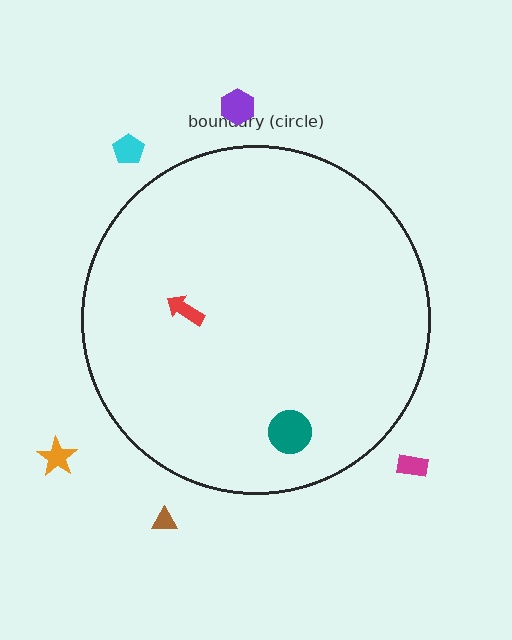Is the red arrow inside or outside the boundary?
Inside.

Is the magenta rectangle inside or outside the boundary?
Outside.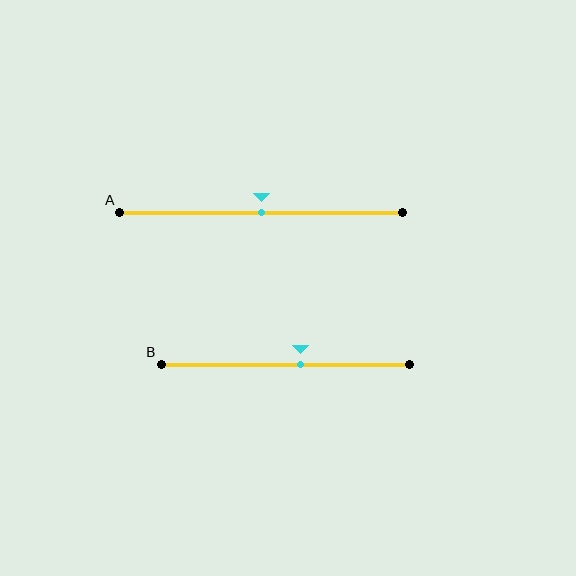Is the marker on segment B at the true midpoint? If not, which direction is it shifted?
No, the marker on segment B is shifted to the right by about 6% of the segment length.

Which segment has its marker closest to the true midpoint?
Segment A has its marker closest to the true midpoint.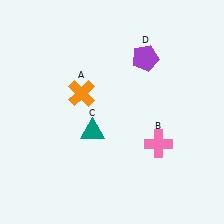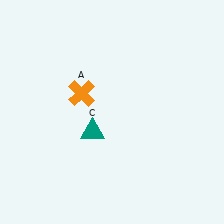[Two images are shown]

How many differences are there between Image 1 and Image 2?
There are 2 differences between the two images.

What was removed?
The pink cross (B), the purple pentagon (D) were removed in Image 2.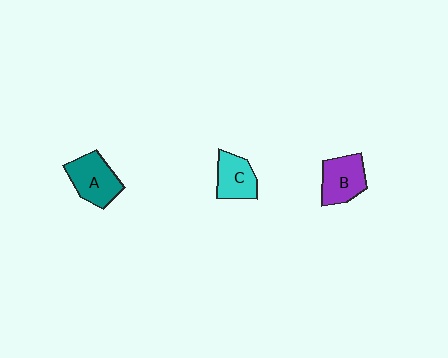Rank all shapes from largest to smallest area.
From largest to smallest: A (teal), B (purple), C (cyan).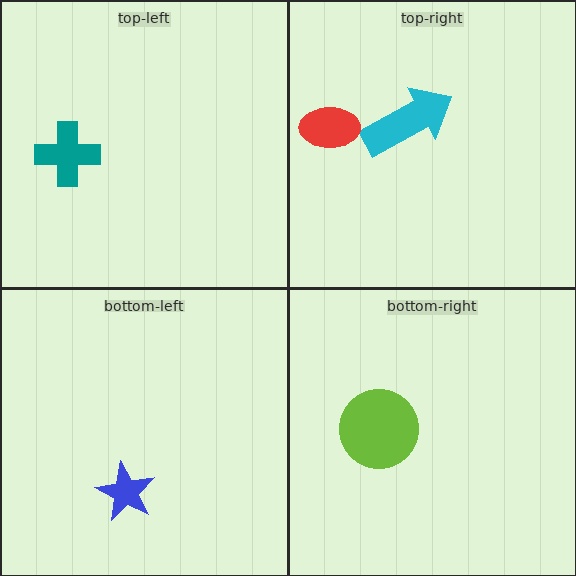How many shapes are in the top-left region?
1.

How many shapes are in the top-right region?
2.